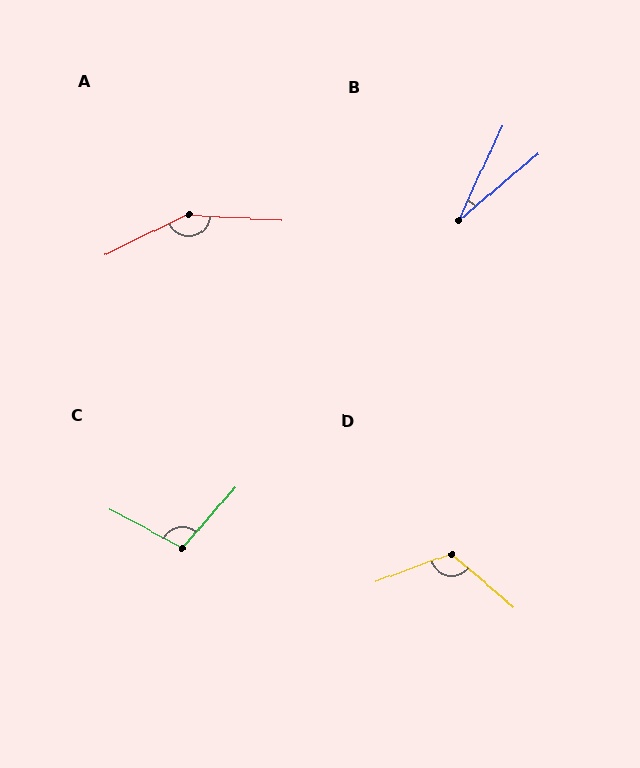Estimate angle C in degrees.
Approximately 103 degrees.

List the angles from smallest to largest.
B (25°), C (103°), D (119°), A (151°).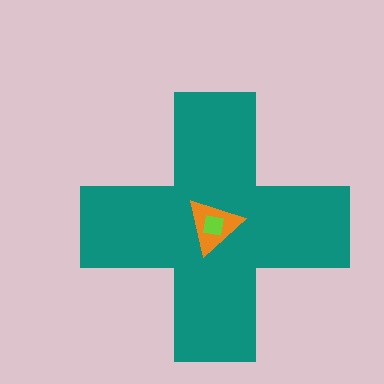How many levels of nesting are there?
3.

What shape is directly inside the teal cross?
The orange triangle.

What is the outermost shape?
The teal cross.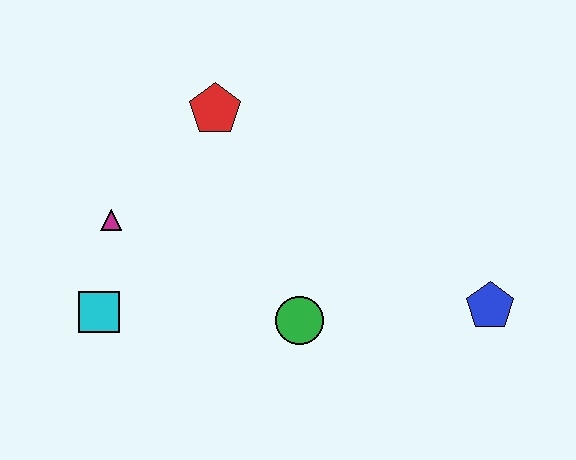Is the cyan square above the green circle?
Yes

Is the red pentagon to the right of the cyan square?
Yes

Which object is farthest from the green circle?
The red pentagon is farthest from the green circle.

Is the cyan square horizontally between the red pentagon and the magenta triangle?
No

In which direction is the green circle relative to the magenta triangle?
The green circle is to the right of the magenta triangle.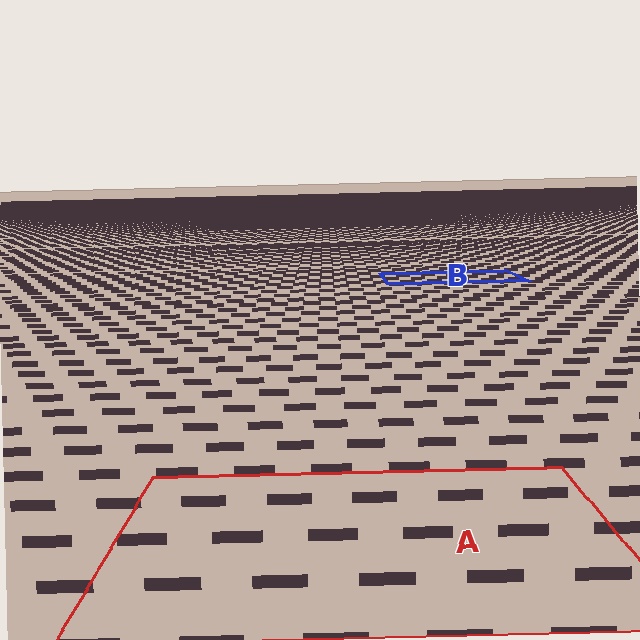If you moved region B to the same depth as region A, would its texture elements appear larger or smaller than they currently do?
They would appear larger. At a closer depth, the same texture elements are projected at a bigger on-screen size.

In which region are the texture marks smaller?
The texture marks are smaller in region B, because it is farther away.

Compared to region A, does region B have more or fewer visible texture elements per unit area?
Region B has more texture elements per unit area — they are packed more densely because it is farther away.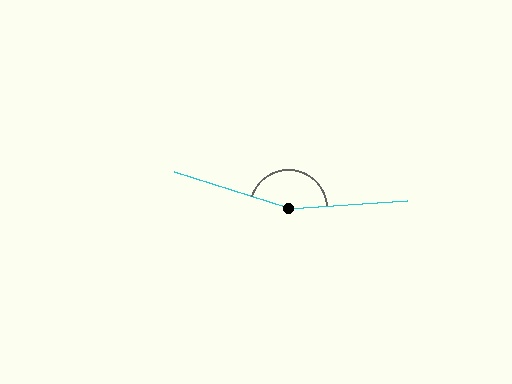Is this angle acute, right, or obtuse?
It is obtuse.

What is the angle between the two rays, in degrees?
Approximately 159 degrees.